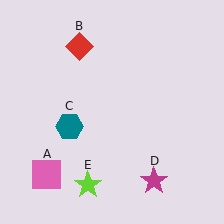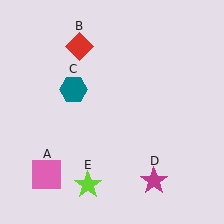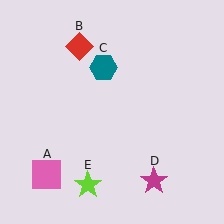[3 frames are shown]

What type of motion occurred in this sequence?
The teal hexagon (object C) rotated clockwise around the center of the scene.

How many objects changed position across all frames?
1 object changed position: teal hexagon (object C).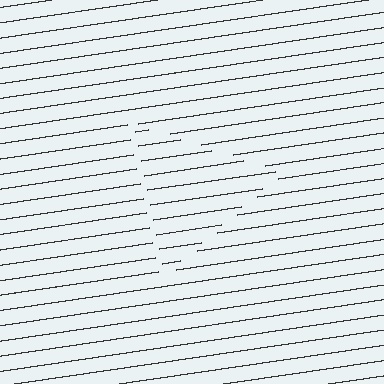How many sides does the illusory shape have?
3 sides — the line-ends trace a triangle.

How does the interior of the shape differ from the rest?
The interior of the shape contains the same grating, shifted by half a period — the contour is defined by the phase discontinuity where line-ends from the inner and outer gratings abut.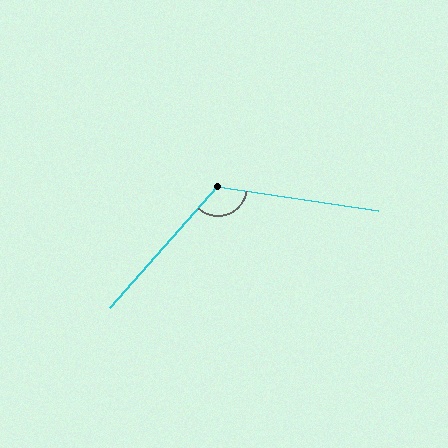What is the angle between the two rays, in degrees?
Approximately 123 degrees.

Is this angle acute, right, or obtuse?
It is obtuse.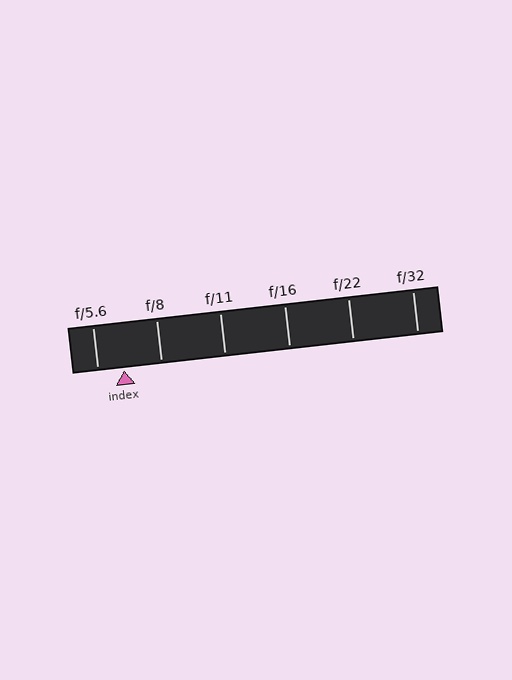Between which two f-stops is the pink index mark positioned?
The index mark is between f/5.6 and f/8.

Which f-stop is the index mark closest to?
The index mark is closest to f/5.6.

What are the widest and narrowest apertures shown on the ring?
The widest aperture shown is f/5.6 and the narrowest is f/32.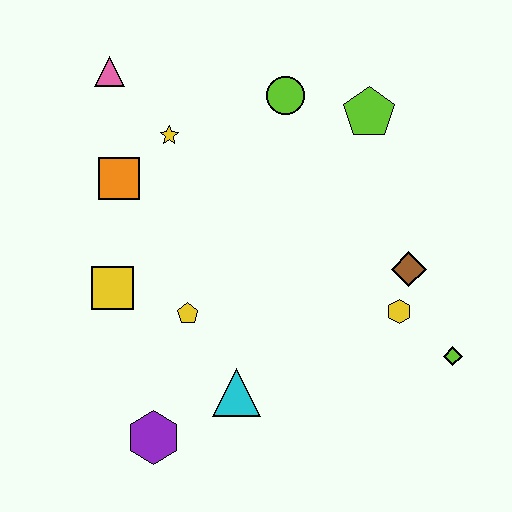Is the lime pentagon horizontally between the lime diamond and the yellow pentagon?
Yes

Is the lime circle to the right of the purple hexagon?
Yes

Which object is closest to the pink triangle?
The yellow star is closest to the pink triangle.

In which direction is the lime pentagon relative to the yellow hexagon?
The lime pentagon is above the yellow hexagon.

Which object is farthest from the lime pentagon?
The purple hexagon is farthest from the lime pentagon.